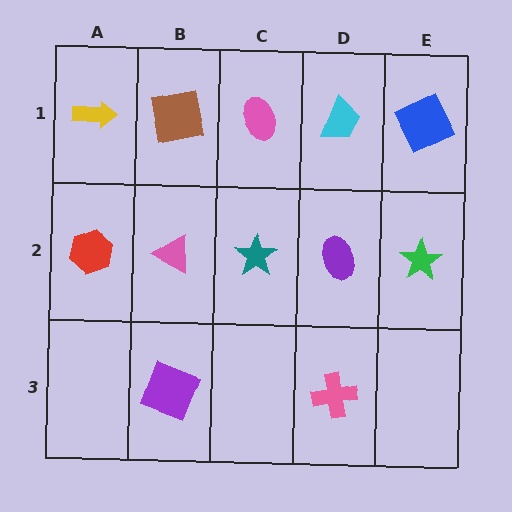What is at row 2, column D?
A purple ellipse.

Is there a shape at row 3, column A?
No, that cell is empty.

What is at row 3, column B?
A purple square.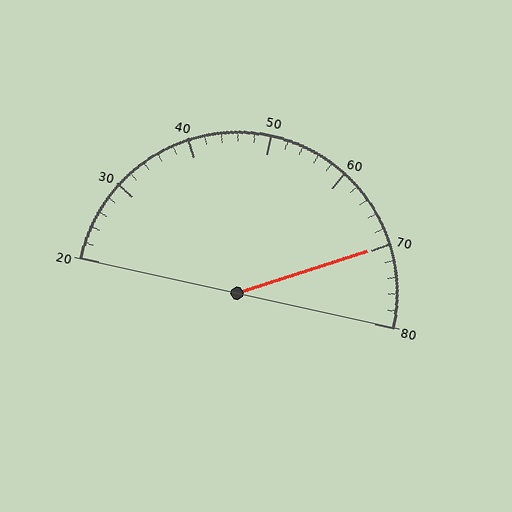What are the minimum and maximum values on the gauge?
The gauge ranges from 20 to 80.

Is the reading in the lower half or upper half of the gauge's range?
The reading is in the upper half of the range (20 to 80).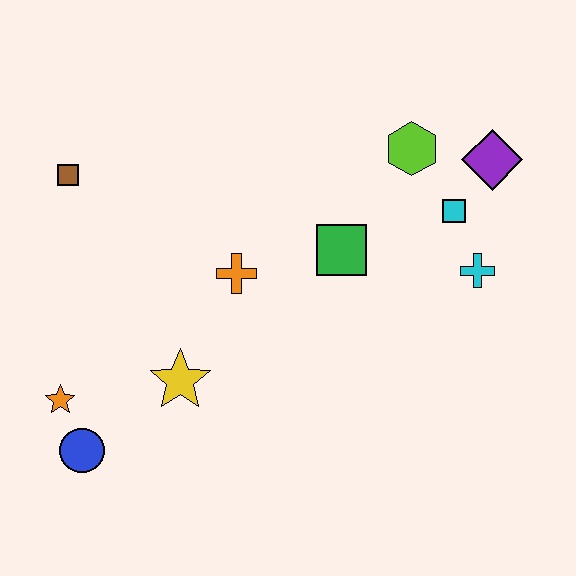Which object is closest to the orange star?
The blue circle is closest to the orange star.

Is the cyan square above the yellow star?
Yes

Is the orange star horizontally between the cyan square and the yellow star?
No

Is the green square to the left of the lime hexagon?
Yes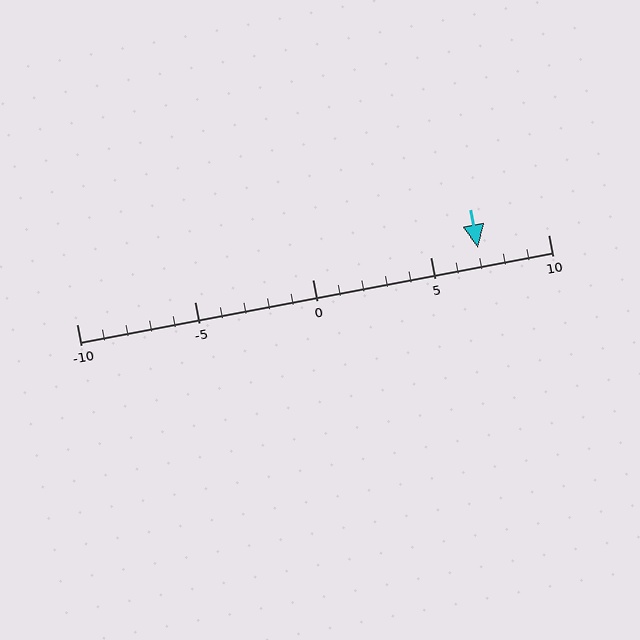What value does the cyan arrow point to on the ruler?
The cyan arrow points to approximately 7.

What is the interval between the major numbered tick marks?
The major tick marks are spaced 5 units apart.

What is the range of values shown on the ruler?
The ruler shows values from -10 to 10.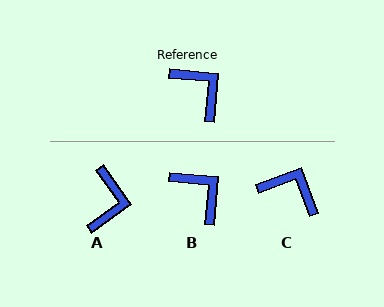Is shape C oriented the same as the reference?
No, it is off by about 26 degrees.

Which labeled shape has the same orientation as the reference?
B.